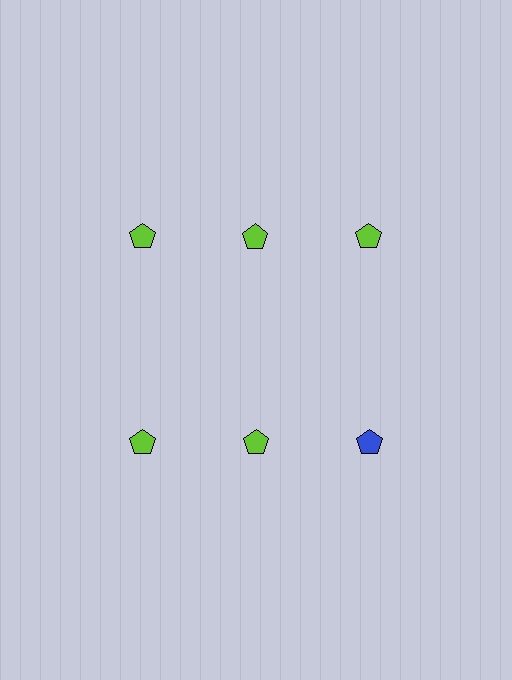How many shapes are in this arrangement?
There are 6 shapes arranged in a grid pattern.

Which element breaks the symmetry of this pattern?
The blue pentagon in the second row, center column breaks the symmetry. All other shapes are lime pentagons.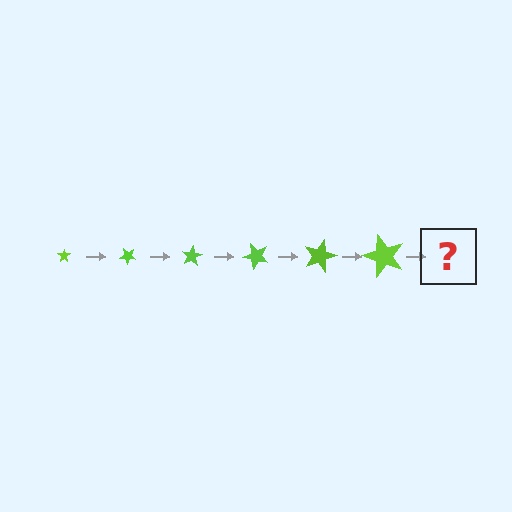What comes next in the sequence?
The next element should be a star, larger than the previous one and rotated 240 degrees from the start.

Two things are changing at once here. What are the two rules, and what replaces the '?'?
The two rules are that the star grows larger each step and it rotates 40 degrees each step. The '?' should be a star, larger than the previous one and rotated 240 degrees from the start.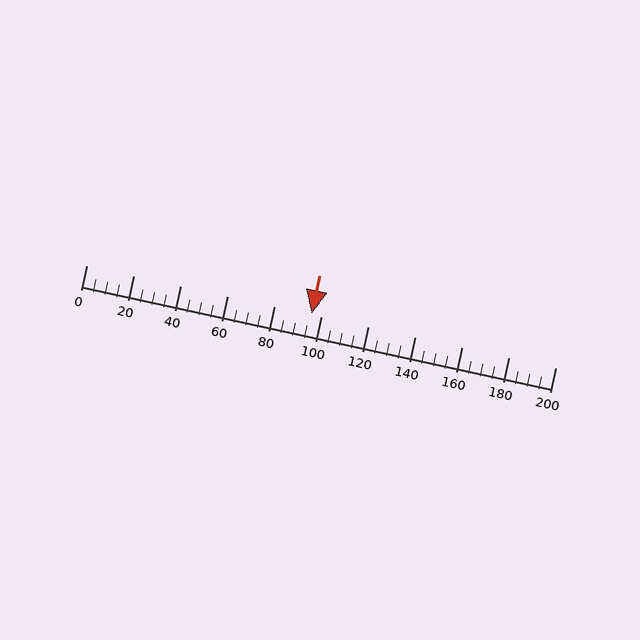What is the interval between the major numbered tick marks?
The major tick marks are spaced 20 units apart.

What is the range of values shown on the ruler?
The ruler shows values from 0 to 200.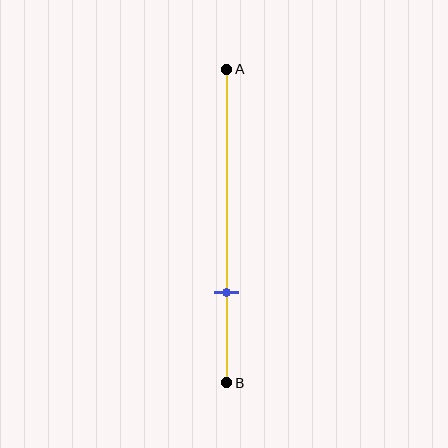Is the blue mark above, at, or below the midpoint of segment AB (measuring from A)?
The blue mark is below the midpoint of segment AB.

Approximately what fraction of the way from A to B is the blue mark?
The blue mark is approximately 70% of the way from A to B.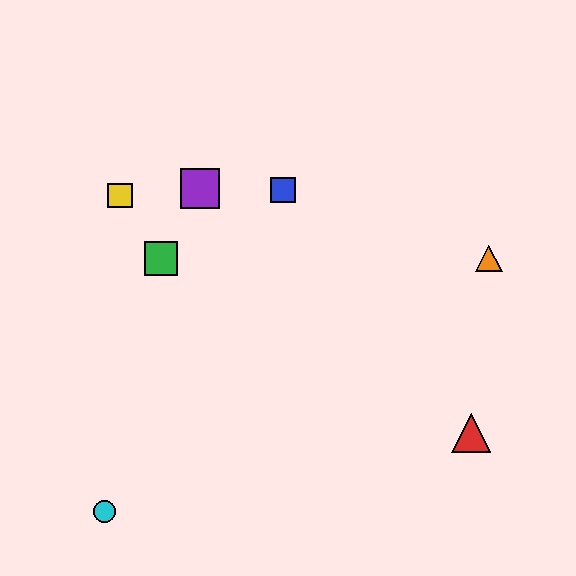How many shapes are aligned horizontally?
2 shapes (the green square, the orange triangle) are aligned horizontally.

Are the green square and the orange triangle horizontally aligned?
Yes, both are at y≈258.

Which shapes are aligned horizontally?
The green square, the orange triangle are aligned horizontally.